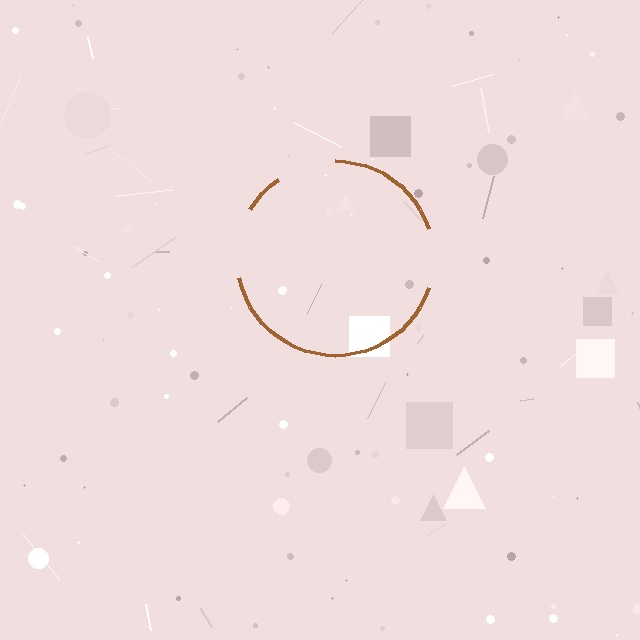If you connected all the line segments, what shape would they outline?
They would outline a circle.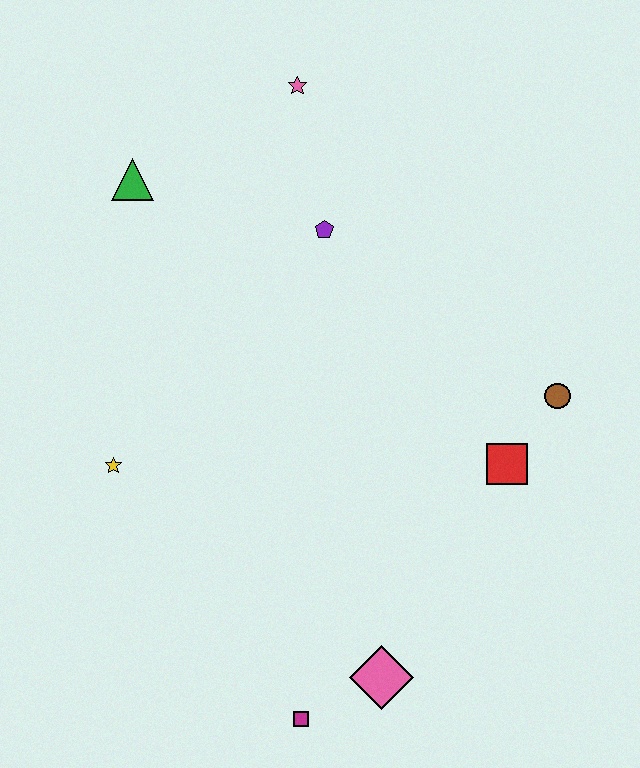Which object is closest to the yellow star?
The green triangle is closest to the yellow star.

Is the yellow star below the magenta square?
No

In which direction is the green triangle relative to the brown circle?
The green triangle is to the left of the brown circle.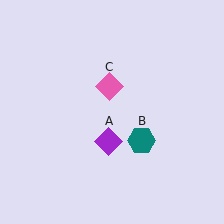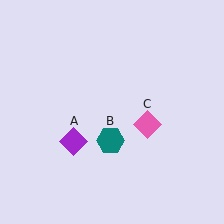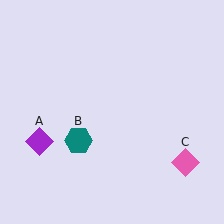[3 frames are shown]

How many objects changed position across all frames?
3 objects changed position: purple diamond (object A), teal hexagon (object B), pink diamond (object C).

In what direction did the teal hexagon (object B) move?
The teal hexagon (object B) moved left.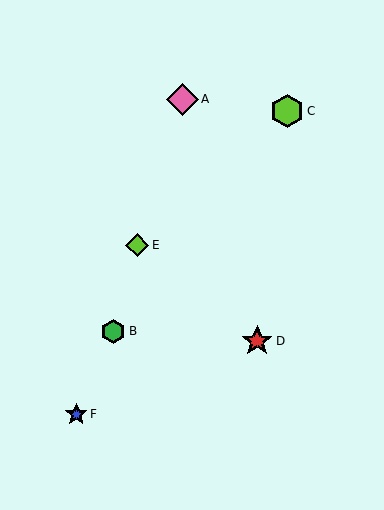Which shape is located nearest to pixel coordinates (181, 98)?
The pink diamond (labeled A) at (182, 99) is nearest to that location.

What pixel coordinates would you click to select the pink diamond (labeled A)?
Click at (182, 99) to select the pink diamond A.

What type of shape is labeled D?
Shape D is a red star.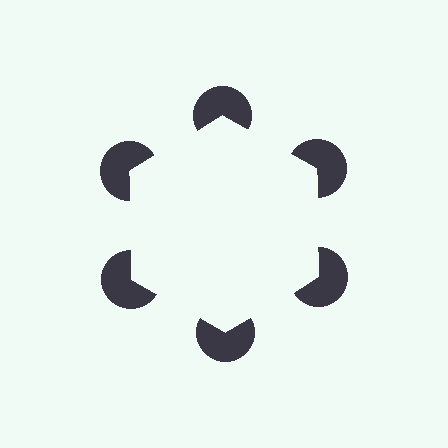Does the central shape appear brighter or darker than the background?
It typically appears slightly brighter than the background, even though no actual brightness change is drawn.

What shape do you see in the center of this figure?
An illusory hexagon — its edges are inferred from the aligned wedge cuts in the pac-man discs, not physically drawn.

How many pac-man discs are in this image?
There are 6 — one at each vertex of the illusory hexagon.